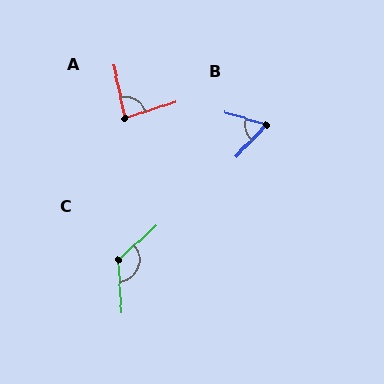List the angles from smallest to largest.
B (63°), A (84°), C (128°).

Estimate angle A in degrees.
Approximately 84 degrees.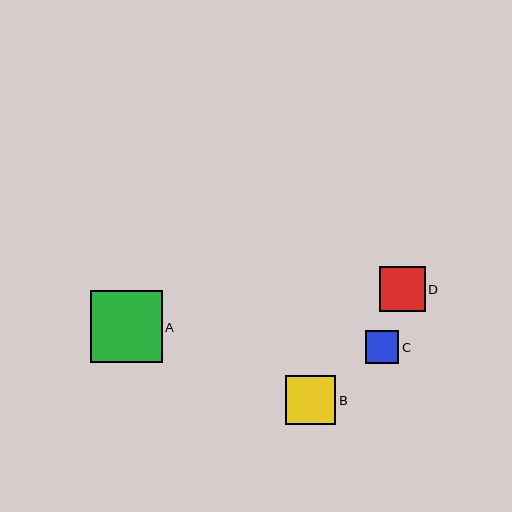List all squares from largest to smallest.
From largest to smallest: A, B, D, C.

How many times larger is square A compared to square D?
Square A is approximately 1.6 times the size of square D.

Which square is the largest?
Square A is the largest with a size of approximately 71 pixels.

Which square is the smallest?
Square C is the smallest with a size of approximately 33 pixels.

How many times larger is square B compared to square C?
Square B is approximately 1.5 times the size of square C.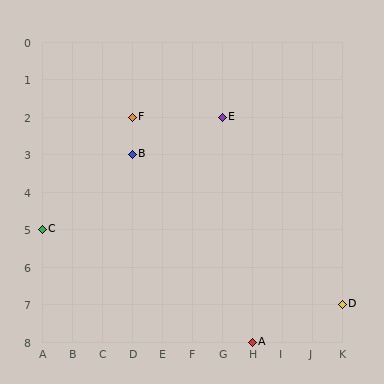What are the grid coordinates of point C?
Point C is at grid coordinates (A, 5).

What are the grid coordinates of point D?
Point D is at grid coordinates (K, 7).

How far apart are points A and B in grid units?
Points A and B are 4 columns and 5 rows apart (about 6.4 grid units diagonally).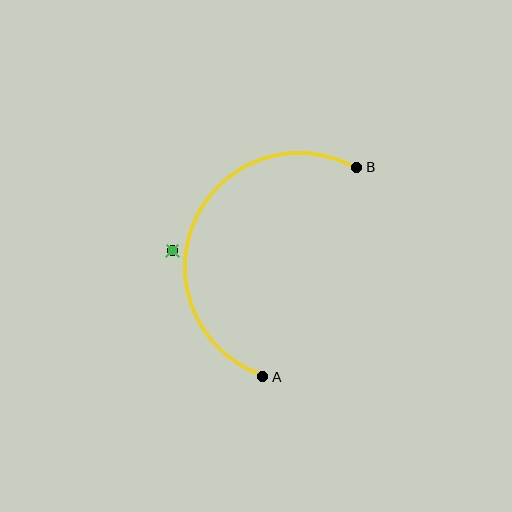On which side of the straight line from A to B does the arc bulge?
The arc bulges to the left of the straight line connecting A and B.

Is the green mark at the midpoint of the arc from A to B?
No — the green mark does not lie on the arc at all. It sits slightly outside the curve.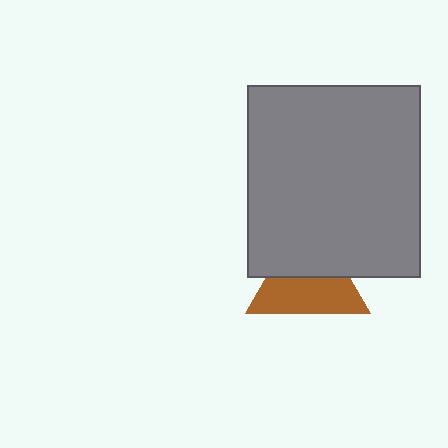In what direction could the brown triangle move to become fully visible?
The brown triangle could move down. That would shift it out from behind the gray rectangle entirely.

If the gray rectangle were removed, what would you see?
You would see the complete brown triangle.